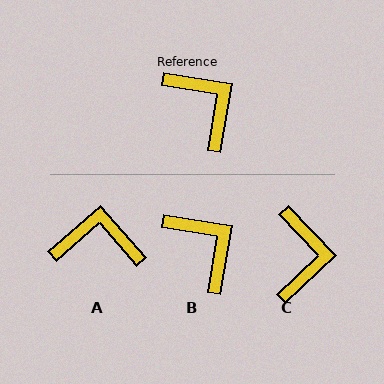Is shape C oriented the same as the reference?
No, it is off by about 37 degrees.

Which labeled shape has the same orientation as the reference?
B.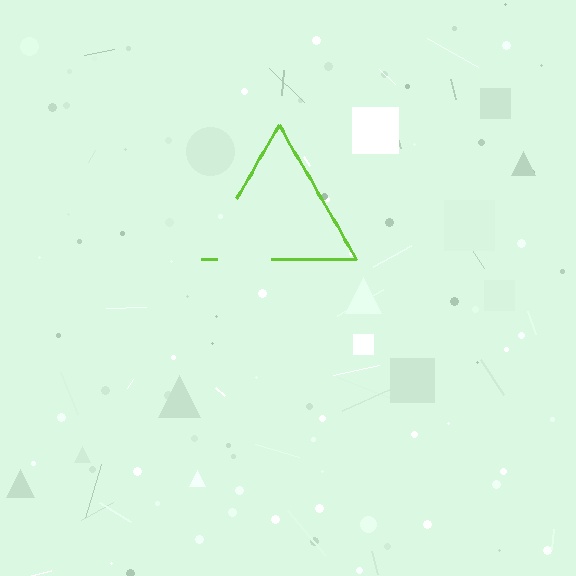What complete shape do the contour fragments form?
The contour fragments form a triangle.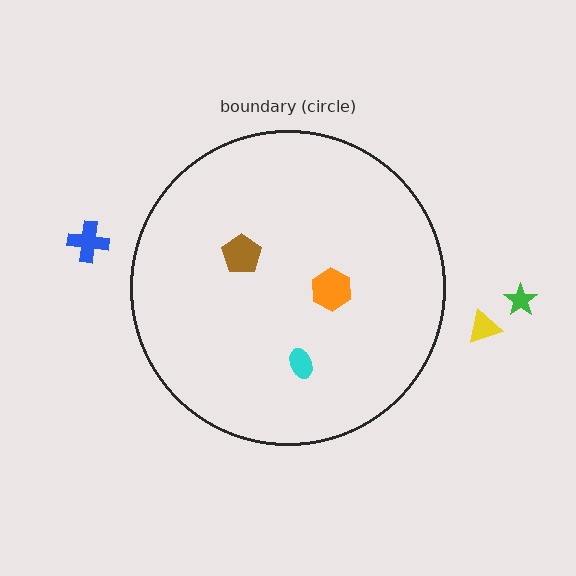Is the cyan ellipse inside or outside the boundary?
Inside.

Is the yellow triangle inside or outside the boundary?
Outside.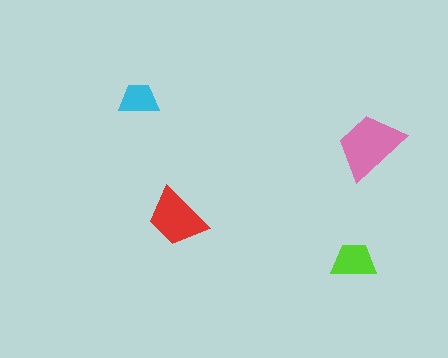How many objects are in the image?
There are 4 objects in the image.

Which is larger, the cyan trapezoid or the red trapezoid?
The red one.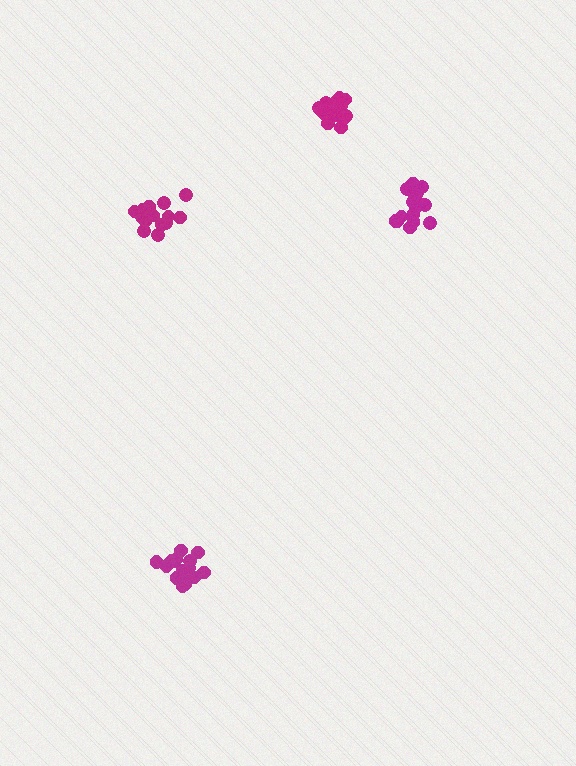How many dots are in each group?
Group 1: 16 dots, Group 2: 16 dots, Group 3: 14 dots, Group 4: 18 dots (64 total).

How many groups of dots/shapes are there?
There are 4 groups.